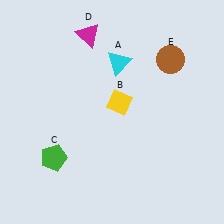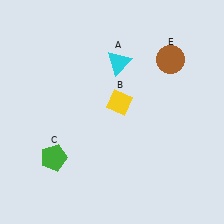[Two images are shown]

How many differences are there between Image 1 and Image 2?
There is 1 difference between the two images.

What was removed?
The magenta triangle (D) was removed in Image 2.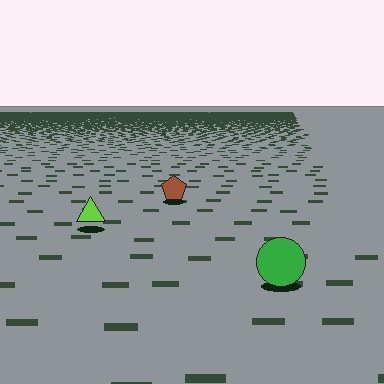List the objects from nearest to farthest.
From nearest to farthest: the green circle, the lime triangle, the brown pentagon.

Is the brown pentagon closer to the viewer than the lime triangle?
No. The lime triangle is closer — you can tell from the texture gradient: the ground texture is coarser near it.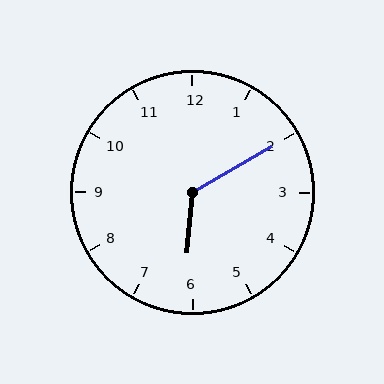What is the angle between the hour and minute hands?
Approximately 125 degrees.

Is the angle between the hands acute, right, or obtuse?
It is obtuse.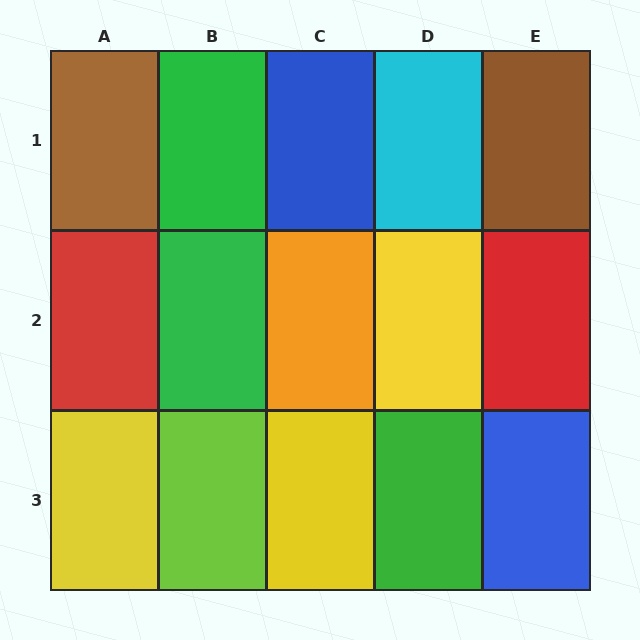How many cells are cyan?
1 cell is cyan.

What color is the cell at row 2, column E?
Red.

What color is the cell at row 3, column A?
Yellow.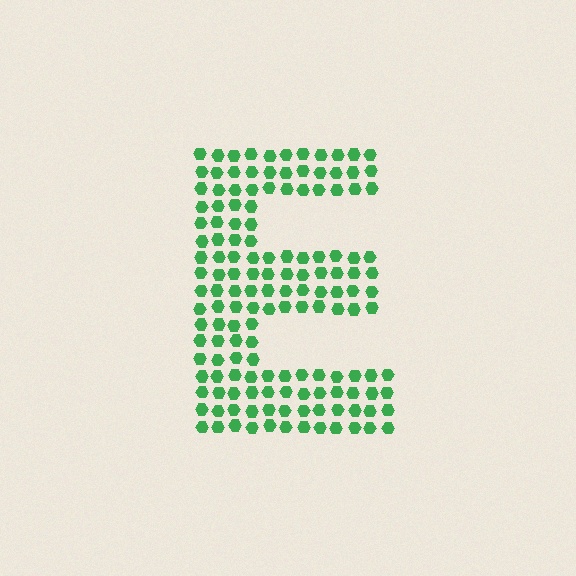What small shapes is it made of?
It is made of small hexagons.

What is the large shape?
The large shape is the letter E.